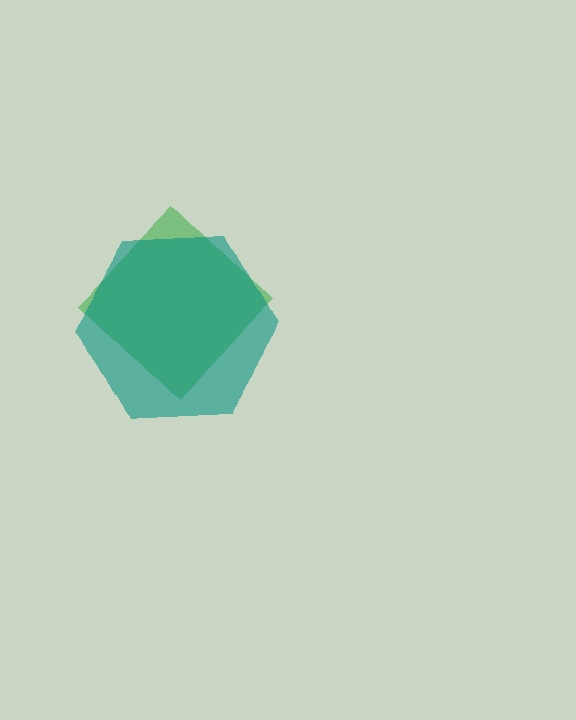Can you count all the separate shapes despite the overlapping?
Yes, there are 2 separate shapes.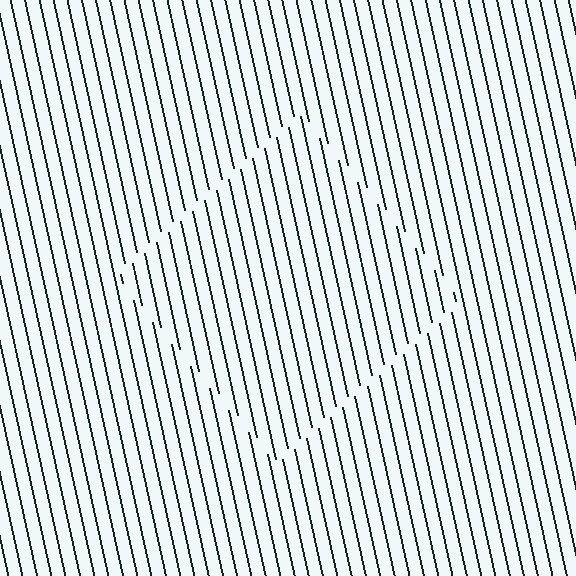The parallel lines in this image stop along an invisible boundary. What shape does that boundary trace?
An illusory square. The interior of the shape contains the same grating, shifted by half a period — the contour is defined by the phase discontinuity where line-ends from the inner and outer gratings abut.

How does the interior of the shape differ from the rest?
The interior of the shape contains the same grating, shifted by half a period — the contour is defined by the phase discontinuity where line-ends from the inner and outer gratings abut.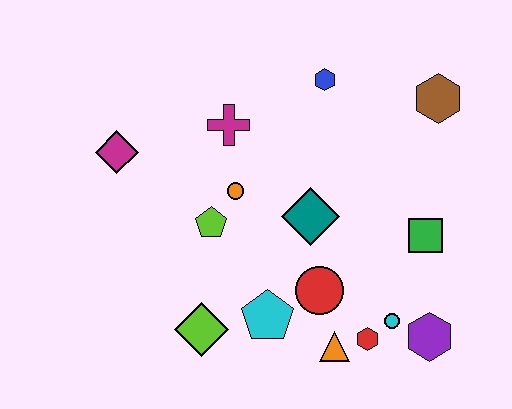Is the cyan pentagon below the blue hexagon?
Yes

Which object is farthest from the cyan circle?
The magenta diamond is farthest from the cyan circle.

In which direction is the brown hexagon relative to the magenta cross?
The brown hexagon is to the right of the magenta cross.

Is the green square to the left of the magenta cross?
No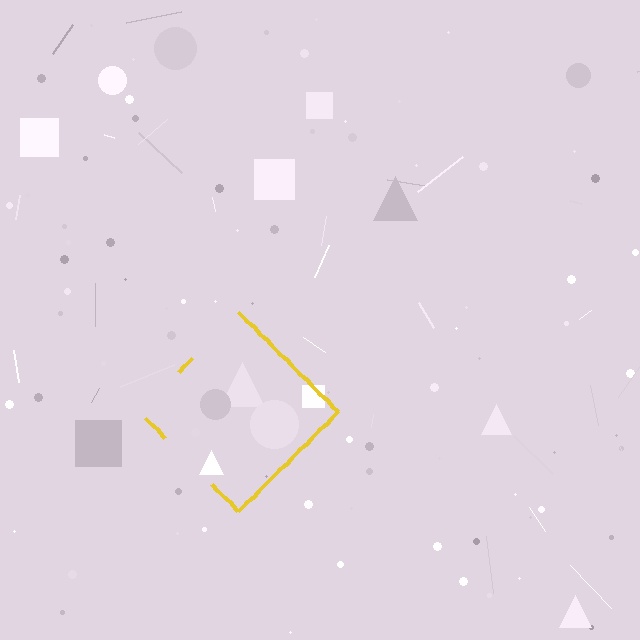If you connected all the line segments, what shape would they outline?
They would outline a diamond.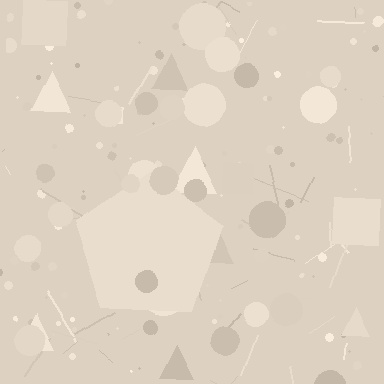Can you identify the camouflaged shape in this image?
The camouflaged shape is a pentagon.